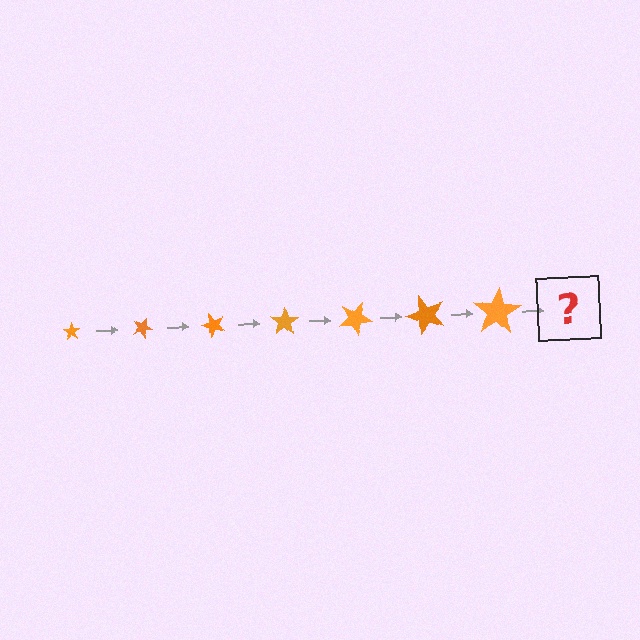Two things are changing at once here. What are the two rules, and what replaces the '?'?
The two rules are that the star grows larger each step and it rotates 25 degrees each step. The '?' should be a star, larger than the previous one and rotated 175 degrees from the start.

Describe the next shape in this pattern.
It should be a star, larger than the previous one and rotated 175 degrees from the start.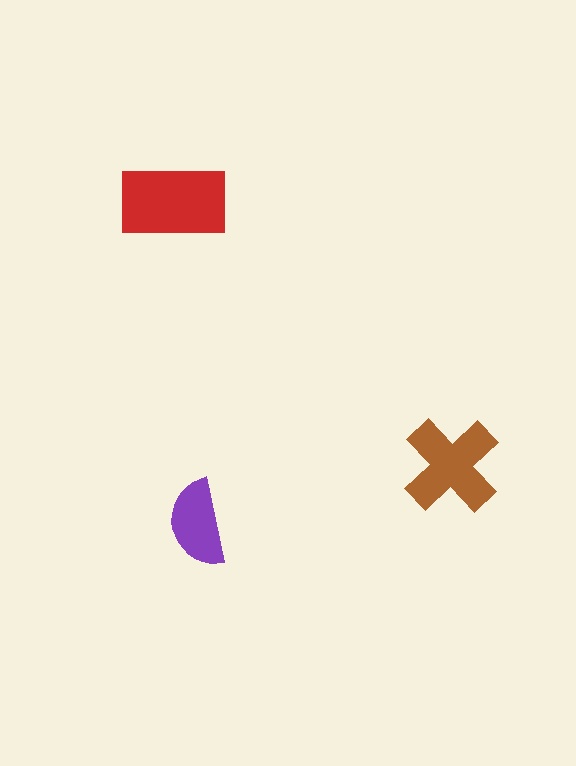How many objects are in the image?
There are 3 objects in the image.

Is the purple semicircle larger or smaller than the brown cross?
Smaller.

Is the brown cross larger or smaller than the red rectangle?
Smaller.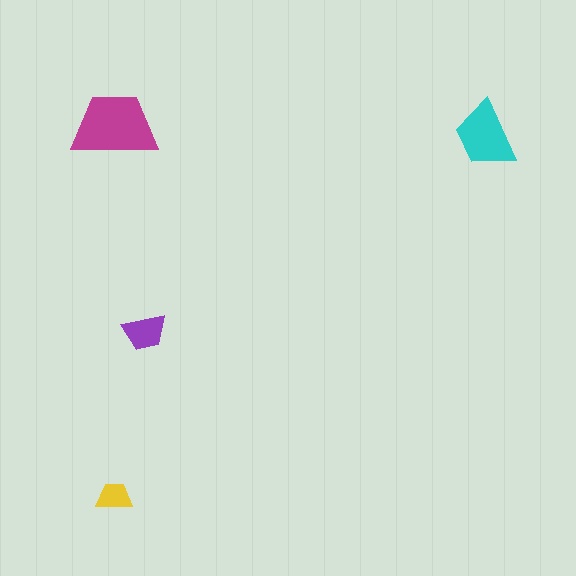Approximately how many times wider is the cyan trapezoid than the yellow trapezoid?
About 2 times wider.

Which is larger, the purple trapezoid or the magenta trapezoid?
The magenta one.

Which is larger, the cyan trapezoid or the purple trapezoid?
The cyan one.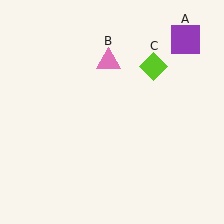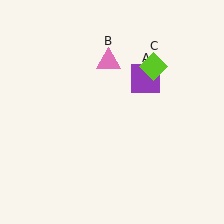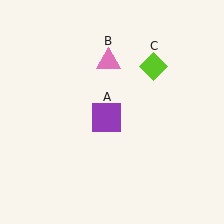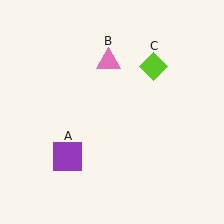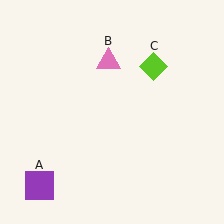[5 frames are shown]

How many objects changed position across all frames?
1 object changed position: purple square (object A).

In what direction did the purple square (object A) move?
The purple square (object A) moved down and to the left.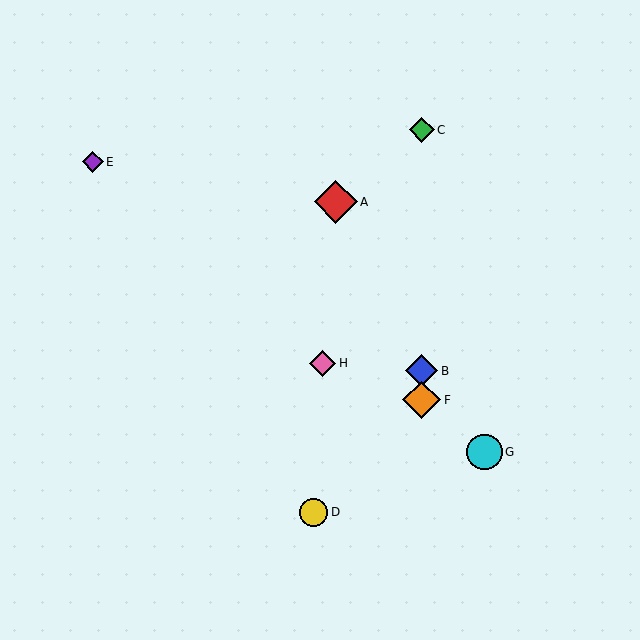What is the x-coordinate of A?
Object A is at x≈336.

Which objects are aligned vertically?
Objects B, C, F are aligned vertically.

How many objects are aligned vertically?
3 objects (B, C, F) are aligned vertically.